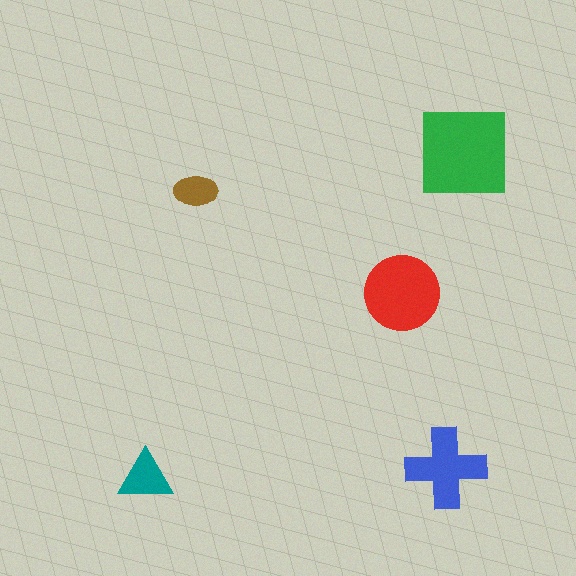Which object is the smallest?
The brown ellipse.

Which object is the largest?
The green square.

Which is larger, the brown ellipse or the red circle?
The red circle.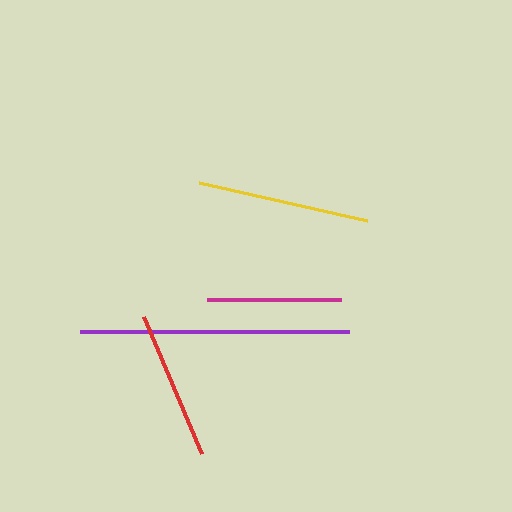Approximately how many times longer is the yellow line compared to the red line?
The yellow line is approximately 1.2 times the length of the red line.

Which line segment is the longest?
The purple line is the longest at approximately 269 pixels.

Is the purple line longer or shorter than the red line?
The purple line is longer than the red line.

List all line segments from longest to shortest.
From longest to shortest: purple, yellow, red, magenta.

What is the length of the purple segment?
The purple segment is approximately 269 pixels long.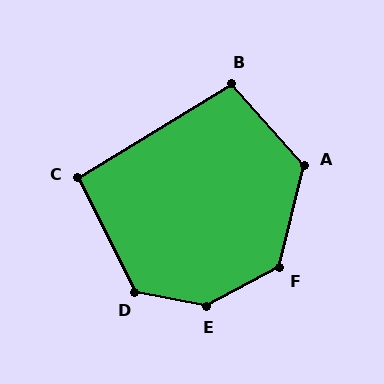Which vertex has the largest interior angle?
E, at approximately 141 degrees.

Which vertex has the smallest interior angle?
C, at approximately 95 degrees.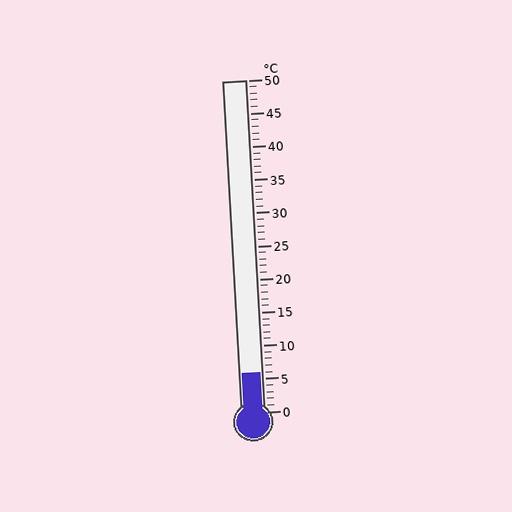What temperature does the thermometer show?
The thermometer shows approximately 6°C.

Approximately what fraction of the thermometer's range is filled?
The thermometer is filled to approximately 10% of its range.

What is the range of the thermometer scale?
The thermometer scale ranges from 0°C to 50°C.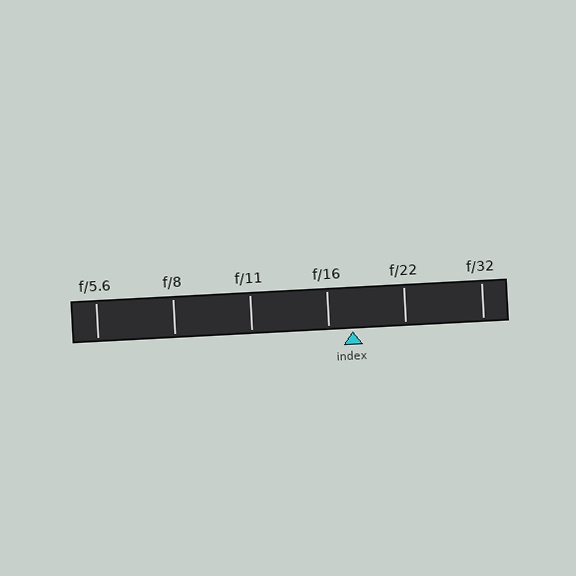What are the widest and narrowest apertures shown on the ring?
The widest aperture shown is f/5.6 and the narrowest is f/32.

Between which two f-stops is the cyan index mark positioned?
The index mark is between f/16 and f/22.